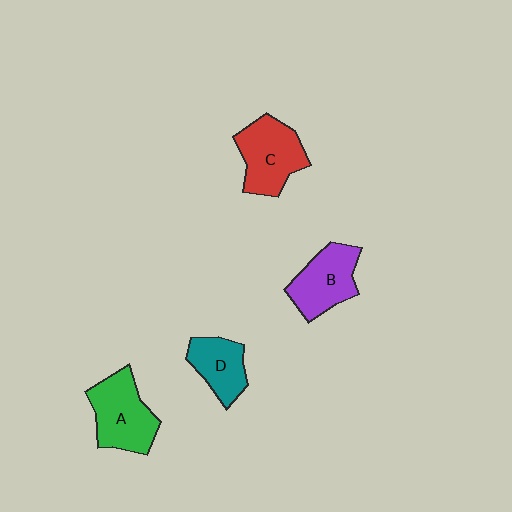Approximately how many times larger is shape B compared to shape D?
Approximately 1.3 times.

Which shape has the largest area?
Shape A (green).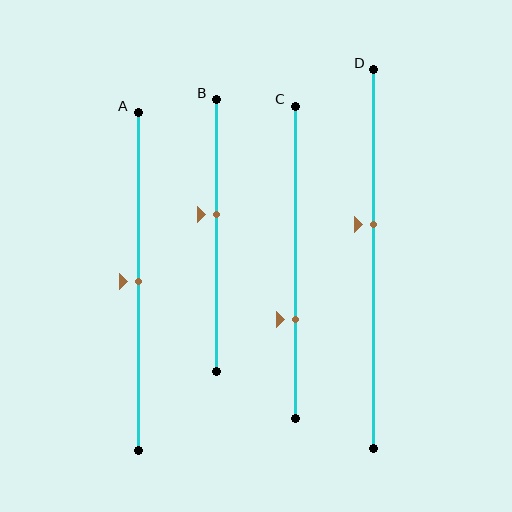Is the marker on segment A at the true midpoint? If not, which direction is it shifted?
Yes, the marker on segment A is at the true midpoint.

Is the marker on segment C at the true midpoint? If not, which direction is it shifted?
No, the marker on segment C is shifted downward by about 18% of the segment length.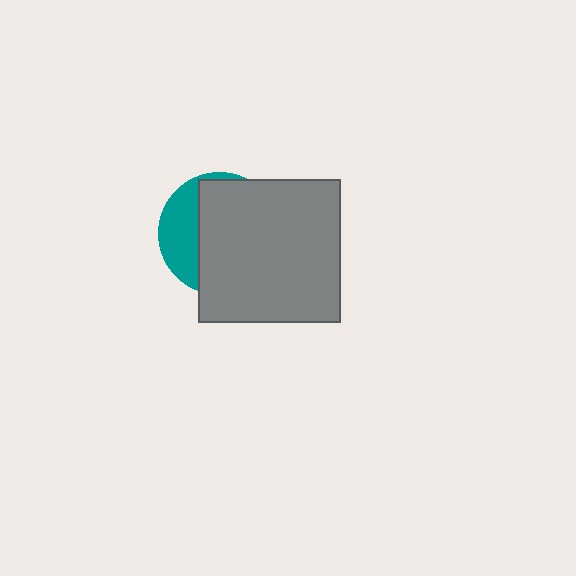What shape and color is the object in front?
The object in front is a gray square.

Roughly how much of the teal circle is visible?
A small part of it is visible (roughly 30%).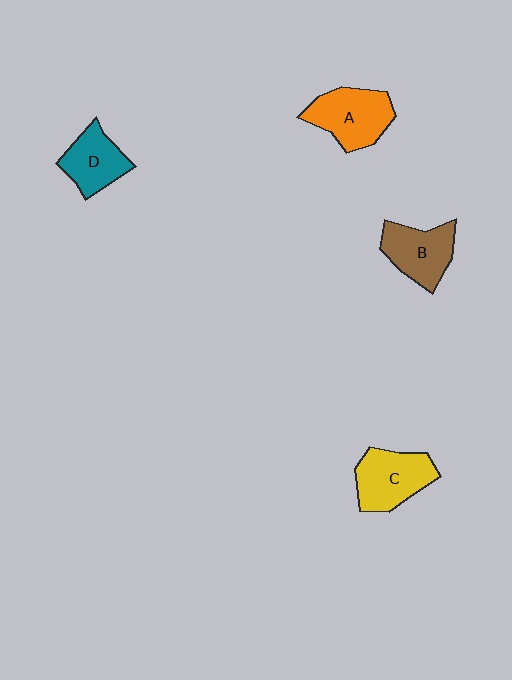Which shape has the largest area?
Shape A (orange).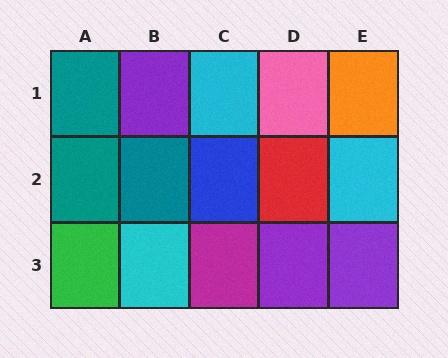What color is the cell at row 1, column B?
Purple.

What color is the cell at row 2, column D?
Red.